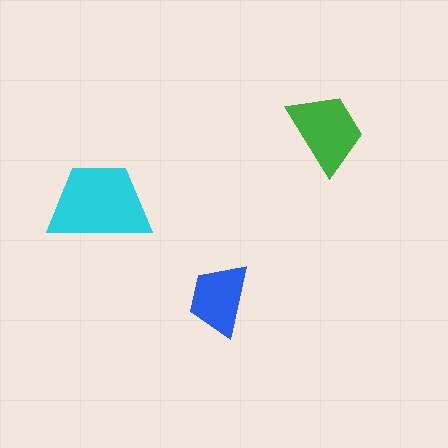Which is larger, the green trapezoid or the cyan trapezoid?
The cyan one.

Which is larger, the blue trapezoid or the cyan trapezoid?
The cyan one.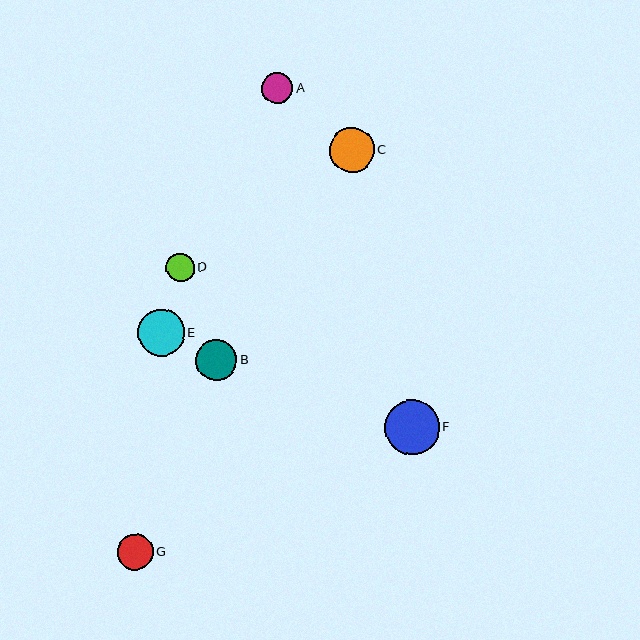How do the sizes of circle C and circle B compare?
Circle C and circle B are approximately the same size.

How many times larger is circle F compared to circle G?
Circle F is approximately 1.5 times the size of circle G.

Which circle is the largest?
Circle F is the largest with a size of approximately 55 pixels.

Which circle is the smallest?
Circle D is the smallest with a size of approximately 29 pixels.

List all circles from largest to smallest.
From largest to smallest: F, E, C, B, G, A, D.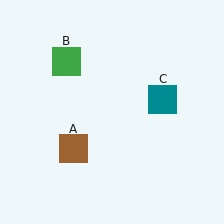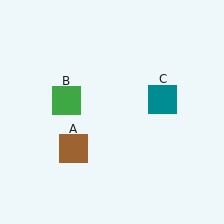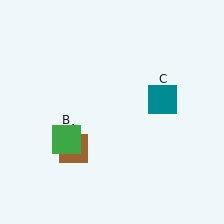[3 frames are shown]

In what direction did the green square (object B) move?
The green square (object B) moved down.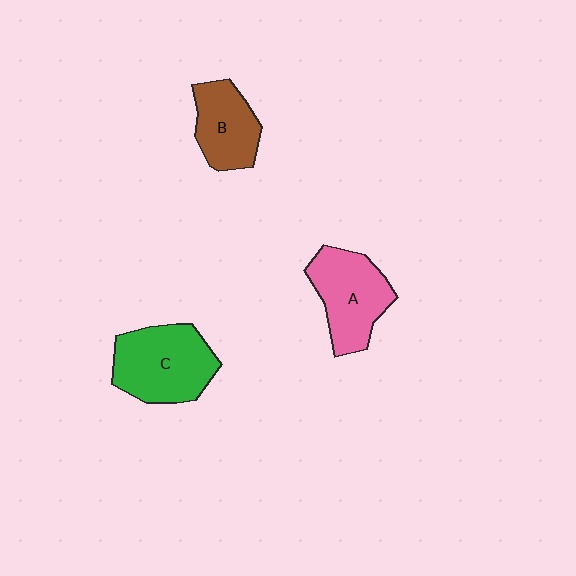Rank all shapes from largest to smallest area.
From largest to smallest: C (green), A (pink), B (brown).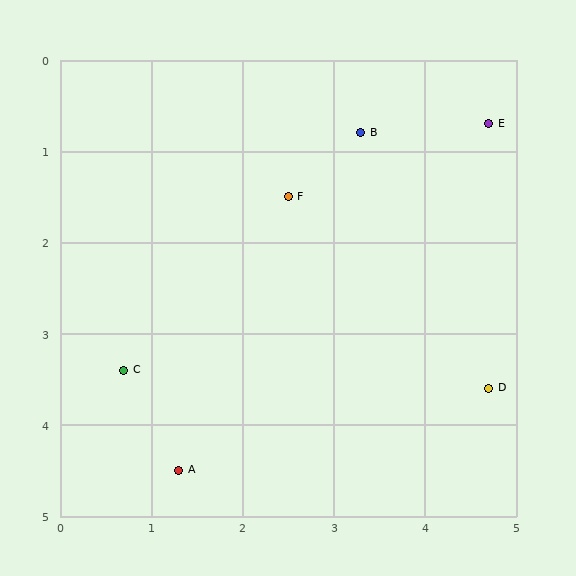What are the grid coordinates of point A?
Point A is at approximately (1.3, 4.5).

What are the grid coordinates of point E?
Point E is at approximately (4.7, 0.7).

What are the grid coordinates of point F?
Point F is at approximately (2.5, 1.5).